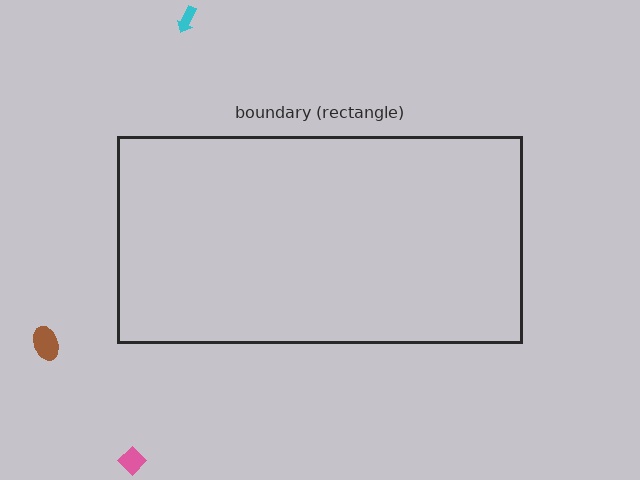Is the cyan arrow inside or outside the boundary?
Outside.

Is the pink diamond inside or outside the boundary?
Outside.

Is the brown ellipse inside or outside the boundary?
Outside.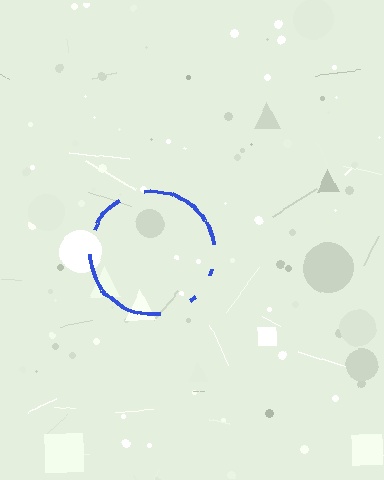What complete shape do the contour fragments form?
The contour fragments form a circle.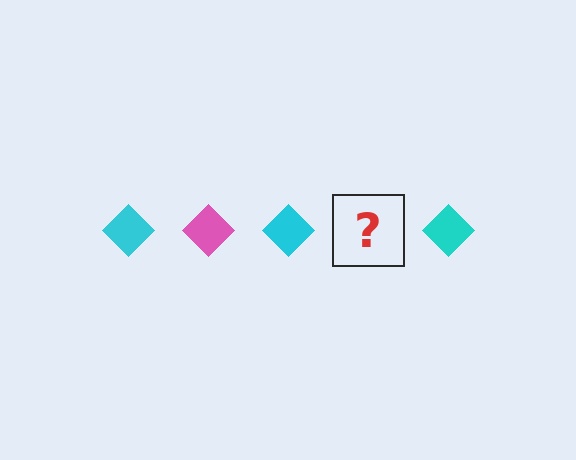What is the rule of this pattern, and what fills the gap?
The rule is that the pattern cycles through cyan, pink diamonds. The gap should be filled with a pink diamond.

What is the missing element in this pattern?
The missing element is a pink diamond.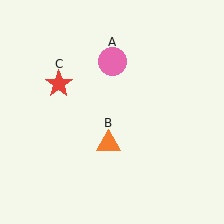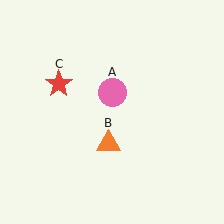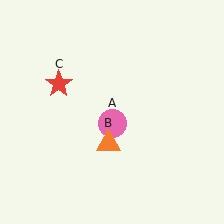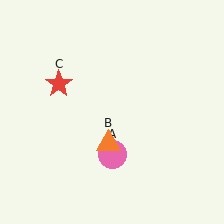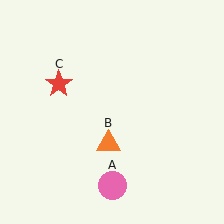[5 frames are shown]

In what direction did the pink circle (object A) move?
The pink circle (object A) moved down.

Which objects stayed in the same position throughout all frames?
Orange triangle (object B) and red star (object C) remained stationary.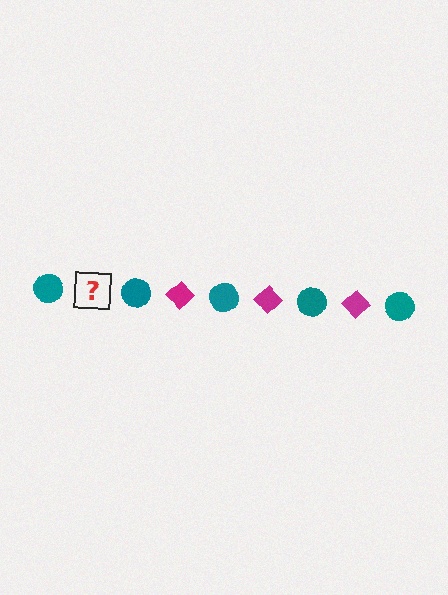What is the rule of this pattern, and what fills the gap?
The rule is that the pattern alternates between teal circle and magenta diamond. The gap should be filled with a magenta diamond.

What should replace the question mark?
The question mark should be replaced with a magenta diamond.